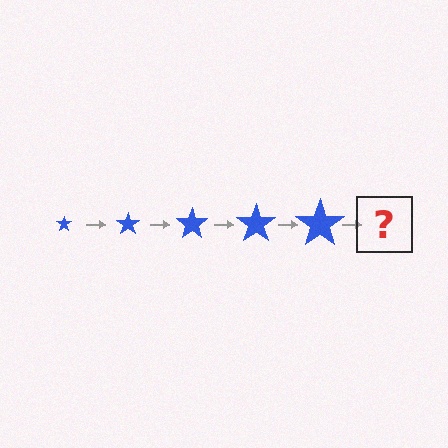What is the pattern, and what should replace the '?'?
The pattern is that the star gets progressively larger each step. The '?' should be a blue star, larger than the previous one.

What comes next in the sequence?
The next element should be a blue star, larger than the previous one.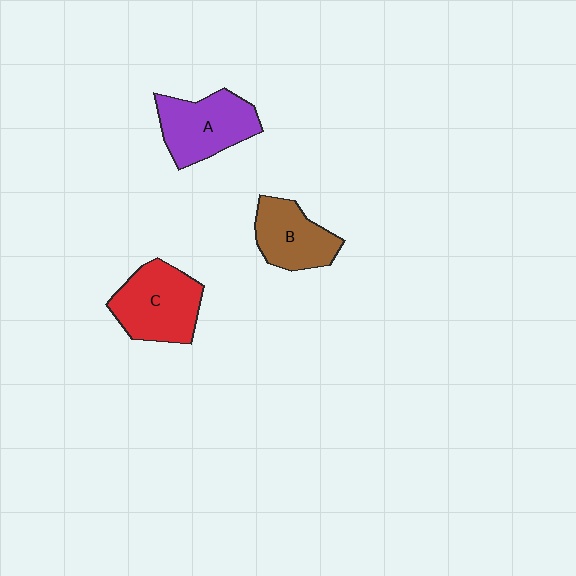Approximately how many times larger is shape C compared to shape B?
Approximately 1.3 times.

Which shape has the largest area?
Shape C (red).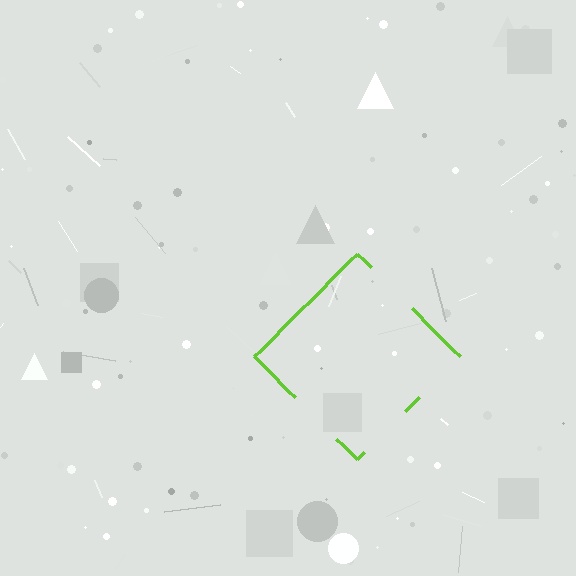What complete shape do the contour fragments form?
The contour fragments form a diamond.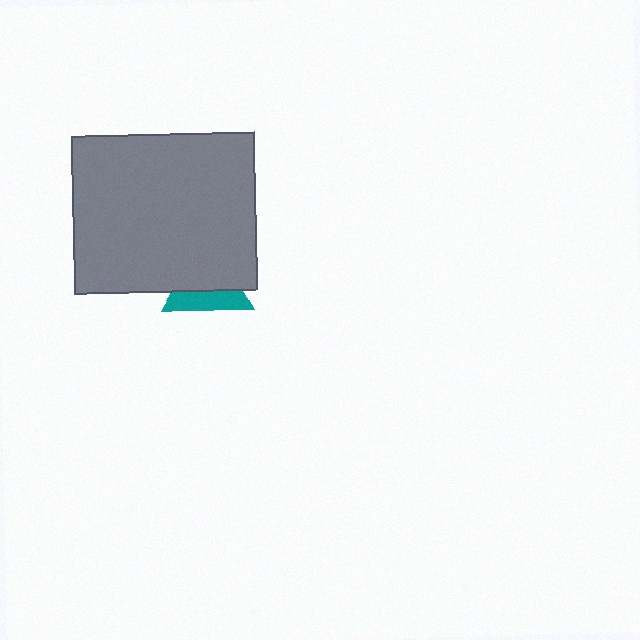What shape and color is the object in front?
The object in front is a gray rectangle.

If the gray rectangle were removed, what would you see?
You would see the complete teal triangle.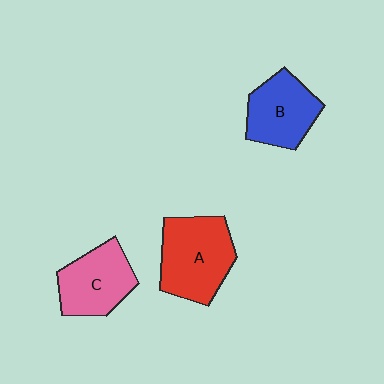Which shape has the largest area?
Shape A (red).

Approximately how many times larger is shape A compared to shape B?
Approximately 1.3 times.